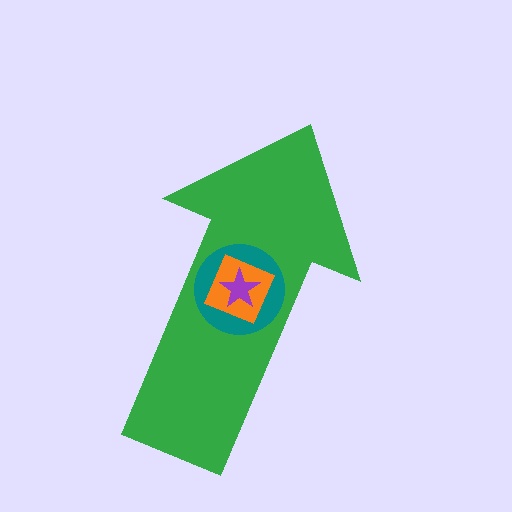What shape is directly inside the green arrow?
The teal circle.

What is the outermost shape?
The green arrow.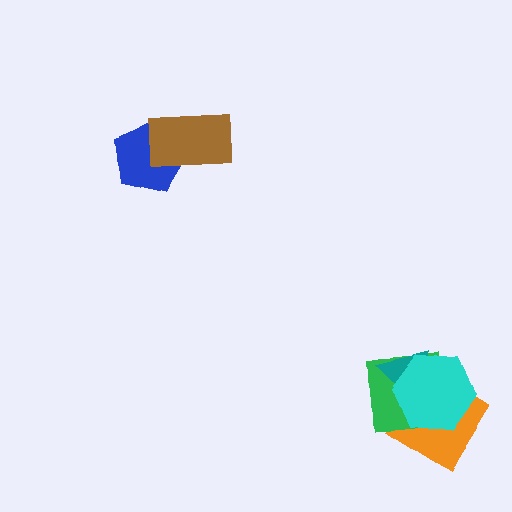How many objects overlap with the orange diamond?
3 objects overlap with the orange diamond.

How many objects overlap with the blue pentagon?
1 object overlaps with the blue pentagon.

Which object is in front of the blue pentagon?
The brown rectangle is in front of the blue pentagon.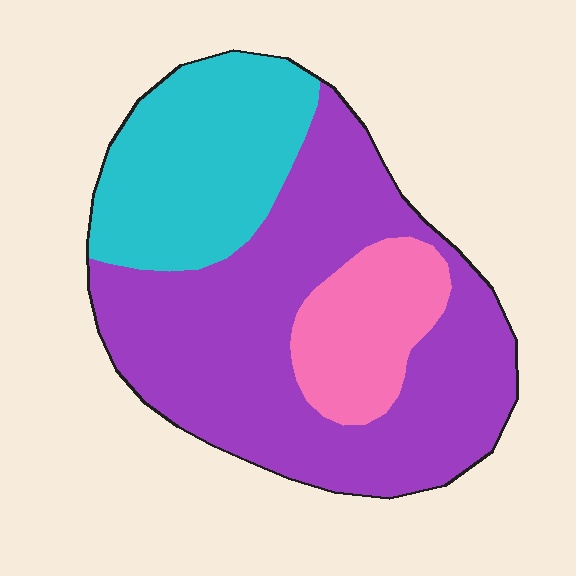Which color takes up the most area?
Purple, at roughly 60%.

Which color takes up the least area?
Pink, at roughly 15%.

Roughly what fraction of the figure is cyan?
Cyan covers roughly 25% of the figure.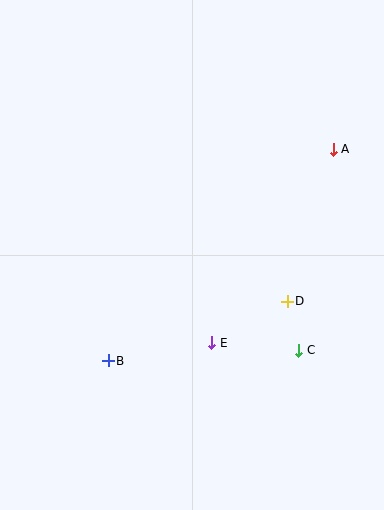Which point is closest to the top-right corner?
Point A is closest to the top-right corner.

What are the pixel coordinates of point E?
Point E is at (212, 343).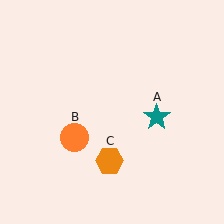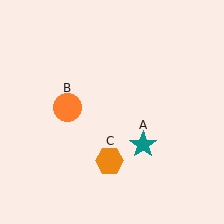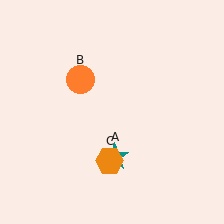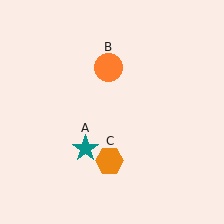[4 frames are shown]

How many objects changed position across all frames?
2 objects changed position: teal star (object A), orange circle (object B).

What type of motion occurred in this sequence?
The teal star (object A), orange circle (object B) rotated clockwise around the center of the scene.